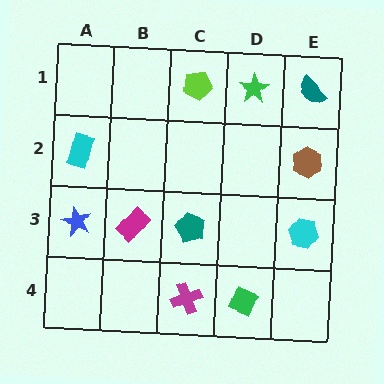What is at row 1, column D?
A green star.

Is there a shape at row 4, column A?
No, that cell is empty.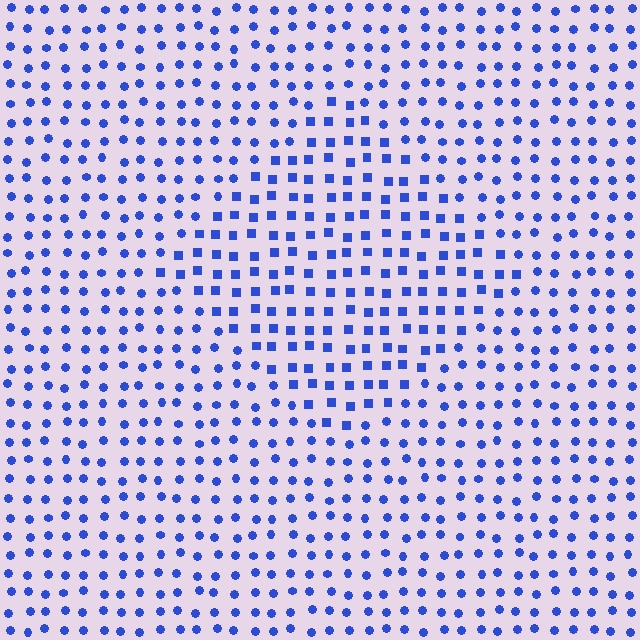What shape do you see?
I see a diamond.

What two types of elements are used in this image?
The image uses squares inside the diamond region and circles outside it.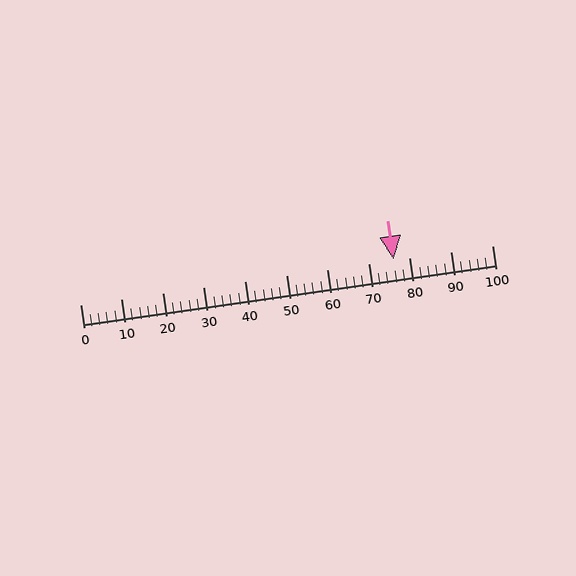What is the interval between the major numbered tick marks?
The major tick marks are spaced 10 units apart.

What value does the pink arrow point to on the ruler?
The pink arrow points to approximately 76.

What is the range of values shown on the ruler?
The ruler shows values from 0 to 100.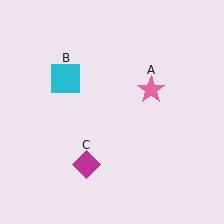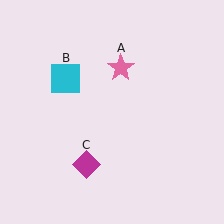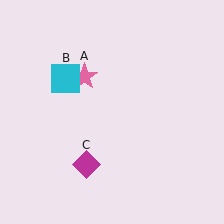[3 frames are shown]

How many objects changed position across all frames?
1 object changed position: pink star (object A).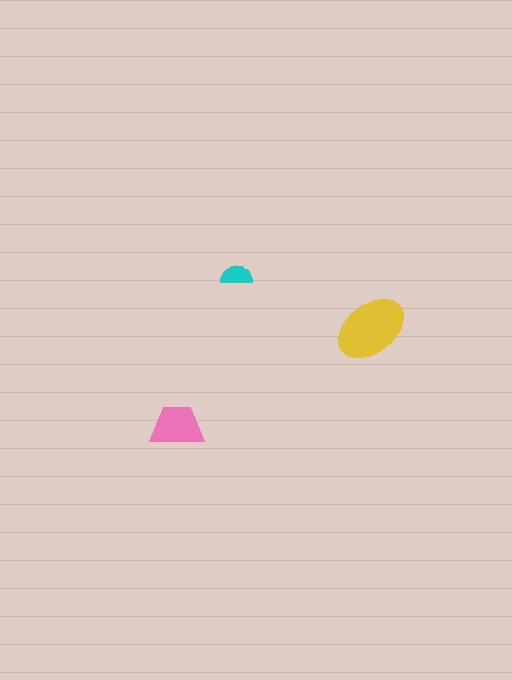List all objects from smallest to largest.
The cyan semicircle, the pink trapezoid, the yellow ellipse.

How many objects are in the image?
There are 3 objects in the image.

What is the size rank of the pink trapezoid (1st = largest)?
2nd.